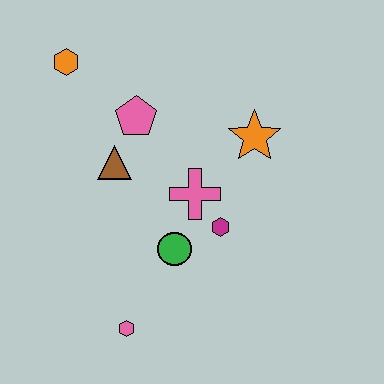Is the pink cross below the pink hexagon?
No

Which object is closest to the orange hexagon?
The pink pentagon is closest to the orange hexagon.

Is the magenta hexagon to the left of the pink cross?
No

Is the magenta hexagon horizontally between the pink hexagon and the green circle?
No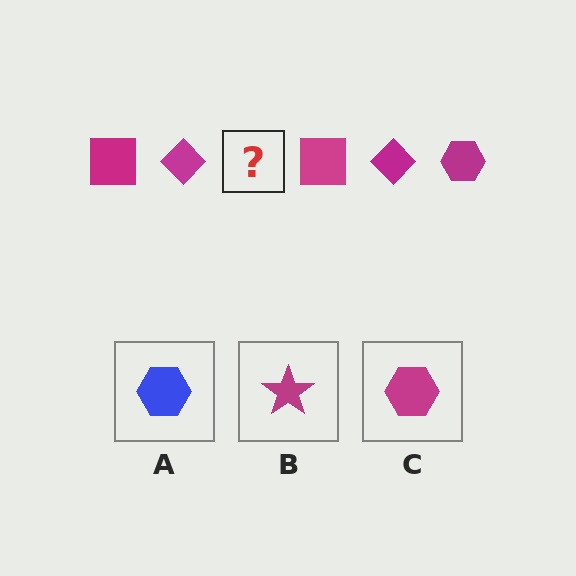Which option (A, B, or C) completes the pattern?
C.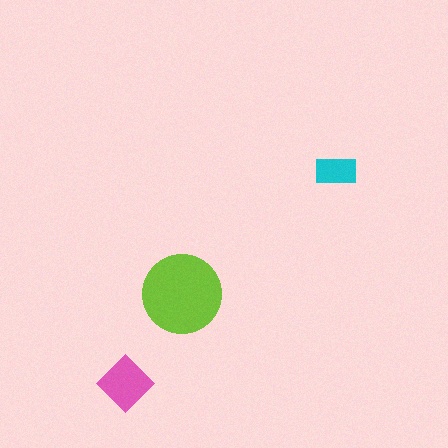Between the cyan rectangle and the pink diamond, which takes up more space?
The pink diamond.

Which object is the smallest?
The cyan rectangle.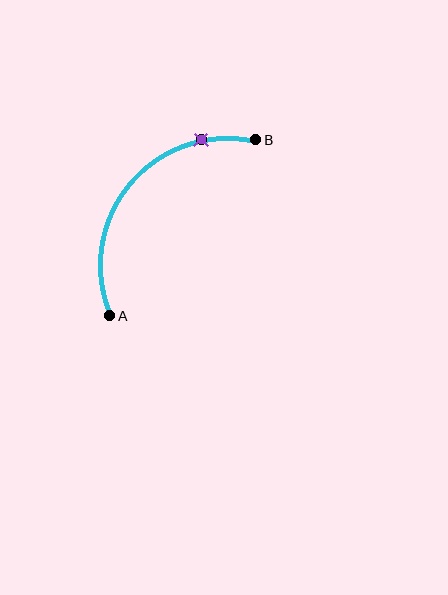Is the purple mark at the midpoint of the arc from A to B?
No. The purple mark lies on the arc but is closer to endpoint B. The arc midpoint would be at the point on the curve equidistant along the arc from both A and B.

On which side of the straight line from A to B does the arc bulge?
The arc bulges above and to the left of the straight line connecting A and B.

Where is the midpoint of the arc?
The arc midpoint is the point on the curve farthest from the straight line joining A and B. It sits above and to the left of that line.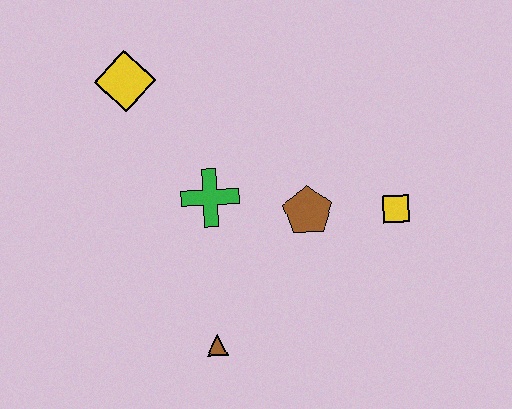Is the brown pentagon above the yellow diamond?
No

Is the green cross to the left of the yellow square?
Yes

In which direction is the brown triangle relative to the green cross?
The brown triangle is below the green cross.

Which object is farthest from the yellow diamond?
The yellow square is farthest from the yellow diamond.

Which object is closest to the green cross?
The brown pentagon is closest to the green cross.